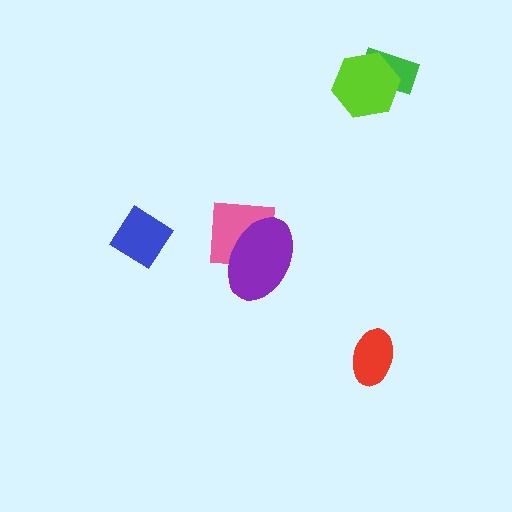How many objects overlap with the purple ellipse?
1 object overlaps with the purple ellipse.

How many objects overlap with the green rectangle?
1 object overlaps with the green rectangle.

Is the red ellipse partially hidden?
No, no other shape covers it.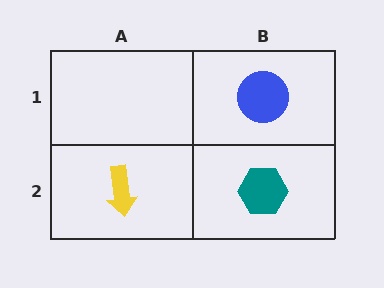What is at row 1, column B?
A blue circle.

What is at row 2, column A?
A yellow arrow.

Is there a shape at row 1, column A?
No, that cell is empty.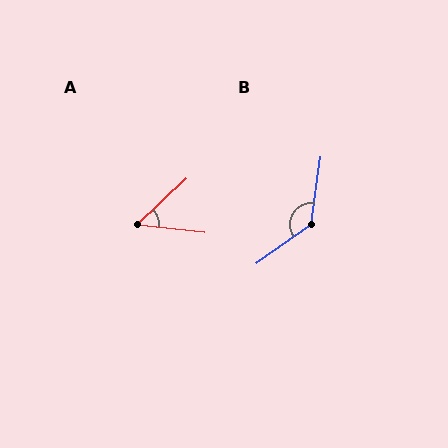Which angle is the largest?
B, at approximately 134 degrees.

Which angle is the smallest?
A, at approximately 50 degrees.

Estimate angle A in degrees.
Approximately 50 degrees.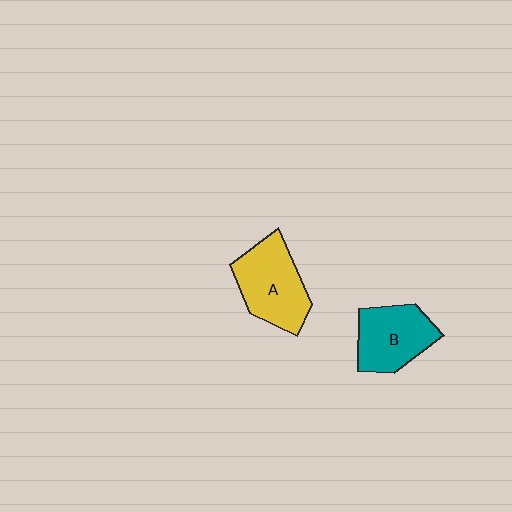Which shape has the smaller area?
Shape B (teal).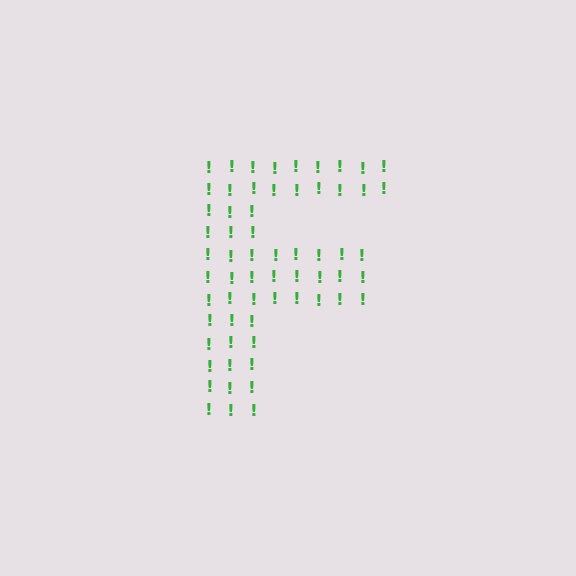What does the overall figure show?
The overall figure shows the letter F.